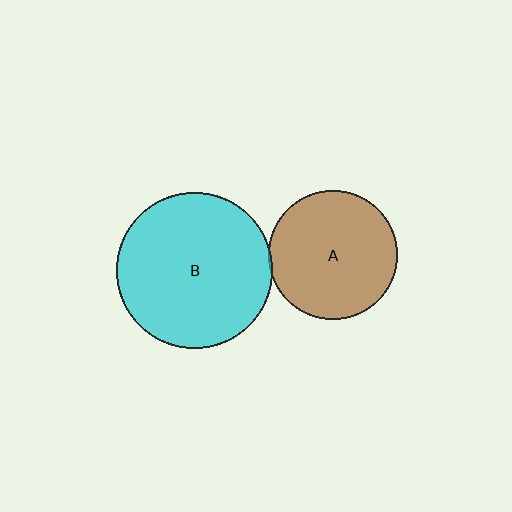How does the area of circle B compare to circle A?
Approximately 1.4 times.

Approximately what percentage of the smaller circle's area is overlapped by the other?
Approximately 5%.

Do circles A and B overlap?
Yes.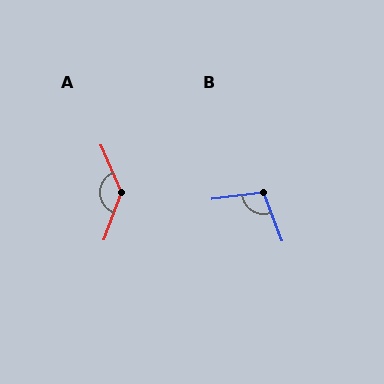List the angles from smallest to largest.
B (104°), A (137°).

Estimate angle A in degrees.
Approximately 137 degrees.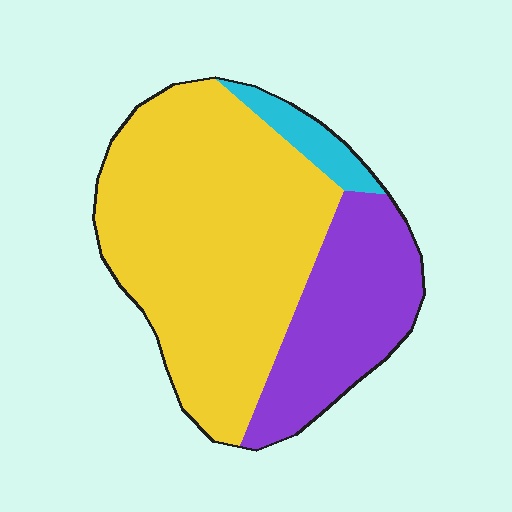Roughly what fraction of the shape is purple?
Purple takes up about one quarter (1/4) of the shape.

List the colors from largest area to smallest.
From largest to smallest: yellow, purple, cyan.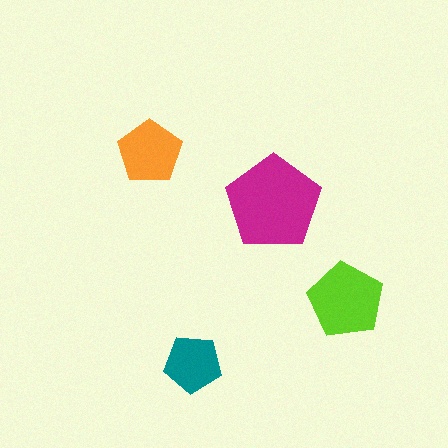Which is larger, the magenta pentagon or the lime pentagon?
The magenta one.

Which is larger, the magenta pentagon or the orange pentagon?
The magenta one.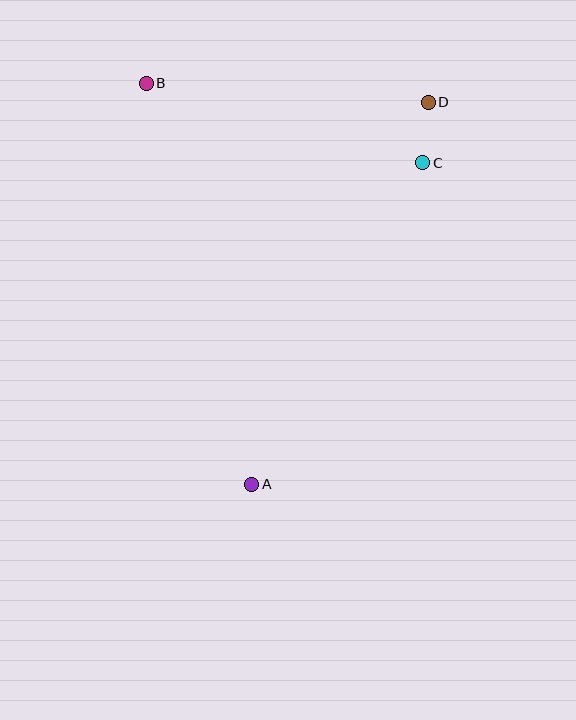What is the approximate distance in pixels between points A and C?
The distance between A and C is approximately 364 pixels.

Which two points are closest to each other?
Points C and D are closest to each other.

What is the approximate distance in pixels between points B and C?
The distance between B and C is approximately 288 pixels.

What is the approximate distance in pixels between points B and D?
The distance between B and D is approximately 282 pixels.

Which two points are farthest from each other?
Points A and D are farthest from each other.